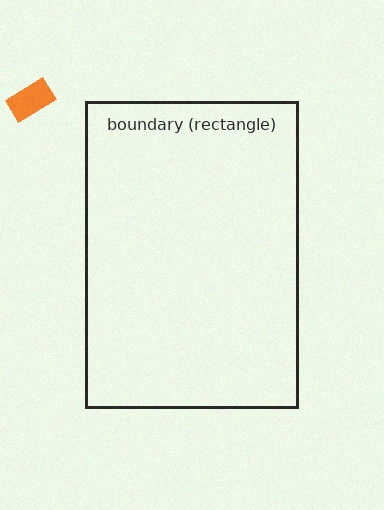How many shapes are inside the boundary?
0 inside, 1 outside.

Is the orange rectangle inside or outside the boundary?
Outside.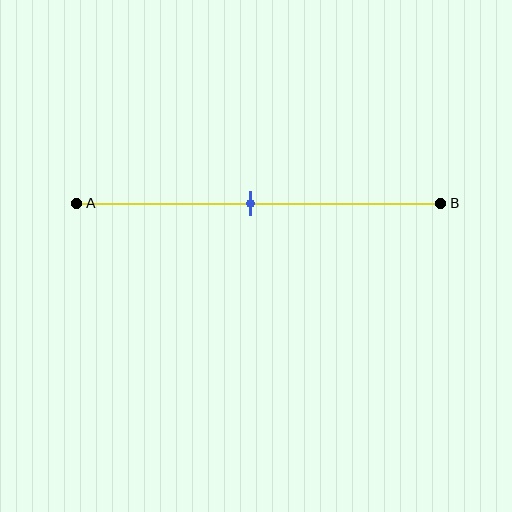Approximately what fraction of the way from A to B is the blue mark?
The blue mark is approximately 50% of the way from A to B.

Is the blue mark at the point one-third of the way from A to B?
No, the mark is at about 50% from A, not at the 33% one-third point.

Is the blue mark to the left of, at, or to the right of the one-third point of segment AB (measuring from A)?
The blue mark is to the right of the one-third point of segment AB.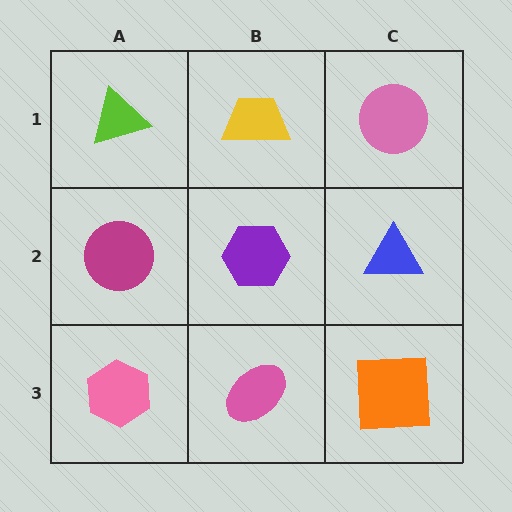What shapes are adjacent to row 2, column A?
A lime triangle (row 1, column A), a pink hexagon (row 3, column A), a purple hexagon (row 2, column B).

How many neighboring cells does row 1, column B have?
3.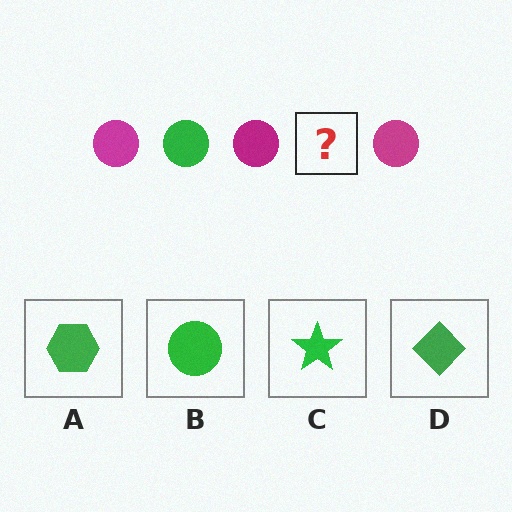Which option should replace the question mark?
Option B.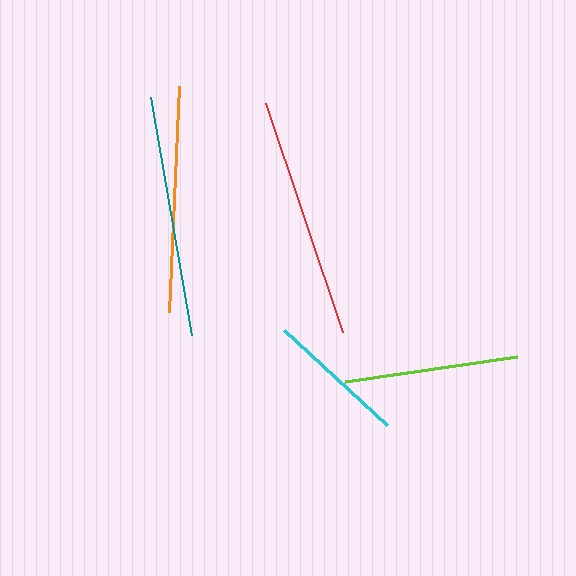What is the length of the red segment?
The red segment is approximately 241 pixels long.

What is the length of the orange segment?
The orange segment is approximately 226 pixels long.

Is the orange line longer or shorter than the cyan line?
The orange line is longer than the cyan line.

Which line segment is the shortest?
The cyan line is the shortest at approximately 140 pixels.